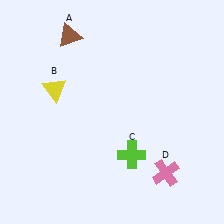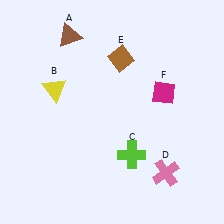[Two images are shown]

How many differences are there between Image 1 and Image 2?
There are 2 differences between the two images.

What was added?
A brown diamond (E), a magenta diamond (F) were added in Image 2.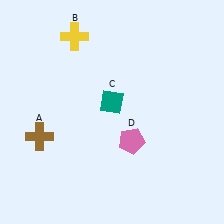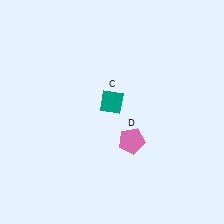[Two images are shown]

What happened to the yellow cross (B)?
The yellow cross (B) was removed in Image 2. It was in the top-left area of Image 1.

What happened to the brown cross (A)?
The brown cross (A) was removed in Image 2. It was in the bottom-left area of Image 1.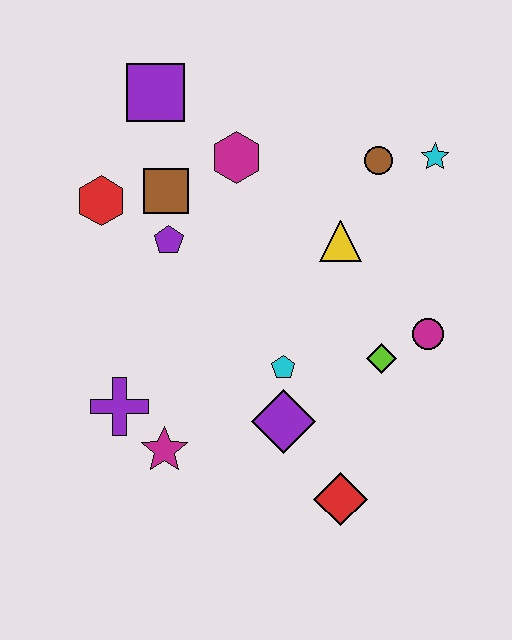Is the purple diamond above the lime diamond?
No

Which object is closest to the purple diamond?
The cyan pentagon is closest to the purple diamond.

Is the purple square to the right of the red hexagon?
Yes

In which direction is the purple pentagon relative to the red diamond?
The purple pentagon is above the red diamond.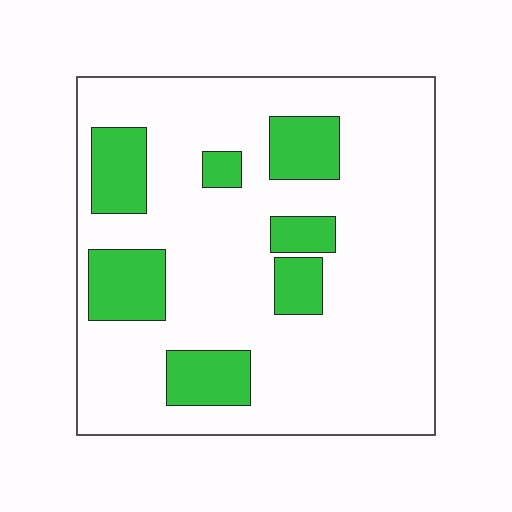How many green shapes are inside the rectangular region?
7.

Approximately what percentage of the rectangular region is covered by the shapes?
Approximately 20%.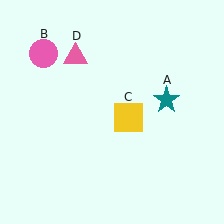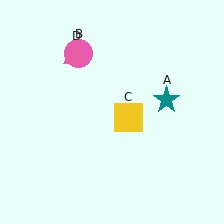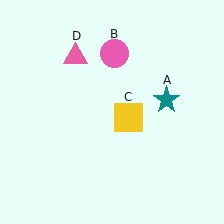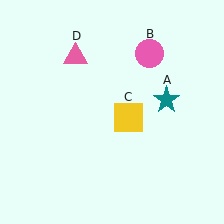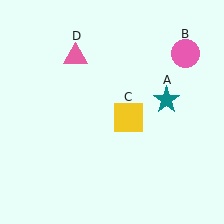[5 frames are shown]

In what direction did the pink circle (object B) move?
The pink circle (object B) moved right.